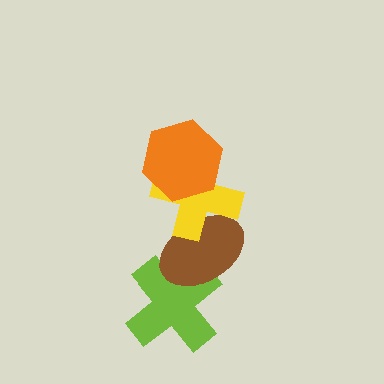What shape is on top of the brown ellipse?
The yellow cross is on top of the brown ellipse.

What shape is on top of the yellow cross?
The orange hexagon is on top of the yellow cross.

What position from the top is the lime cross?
The lime cross is 4th from the top.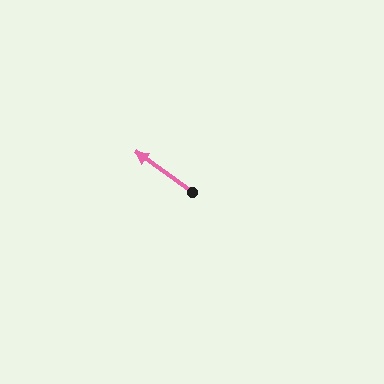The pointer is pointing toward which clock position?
Roughly 10 o'clock.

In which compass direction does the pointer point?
Northwest.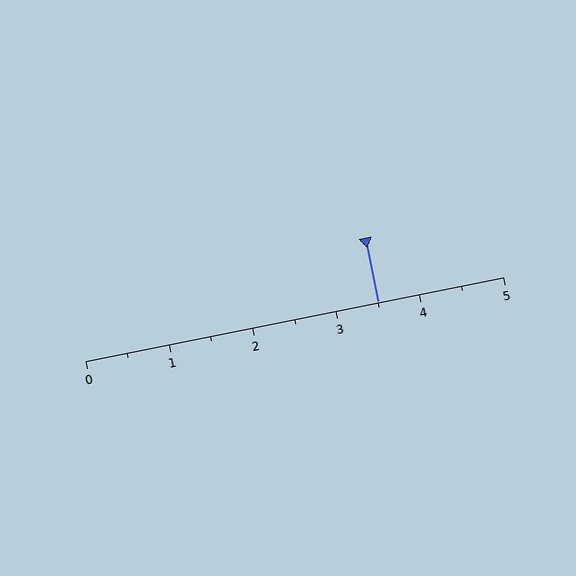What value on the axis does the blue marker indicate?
The marker indicates approximately 3.5.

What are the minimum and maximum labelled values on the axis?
The axis runs from 0 to 5.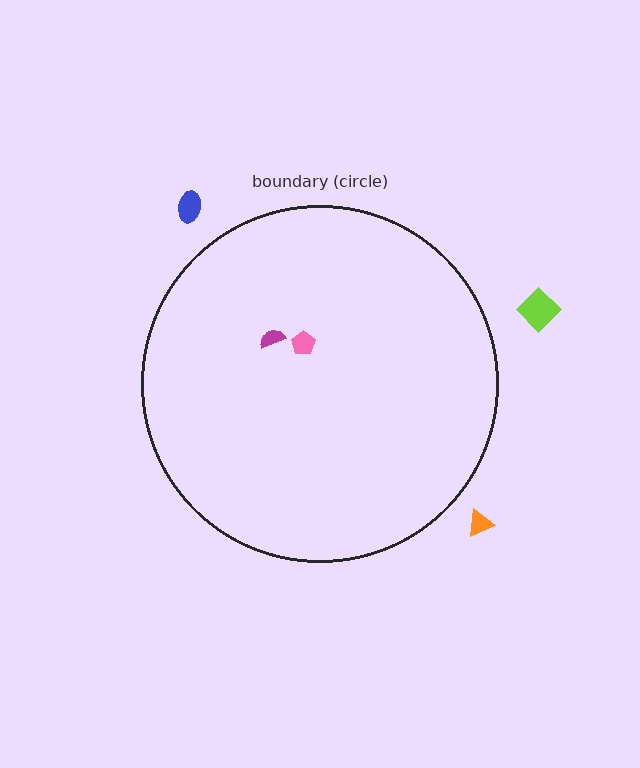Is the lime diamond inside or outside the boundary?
Outside.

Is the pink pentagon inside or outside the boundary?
Inside.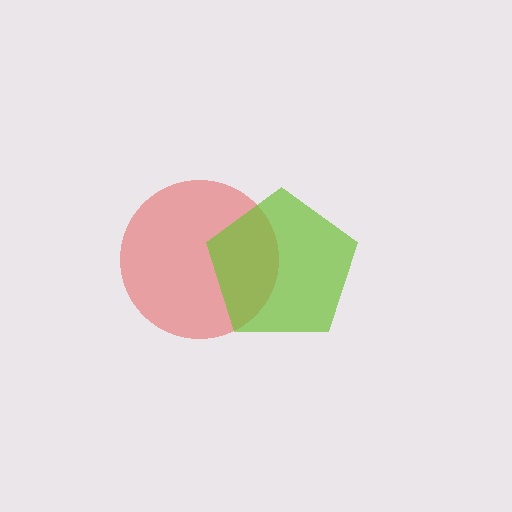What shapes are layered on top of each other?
The layered shapes are: a red circle, a lime pentagon.